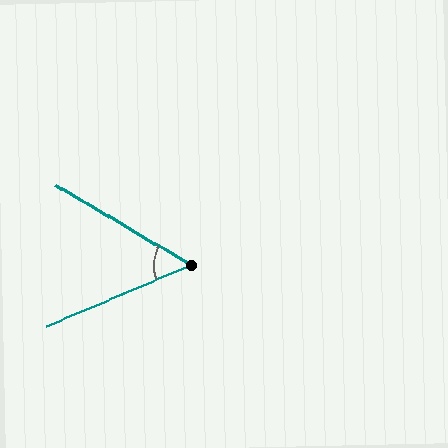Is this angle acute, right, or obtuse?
It is acute.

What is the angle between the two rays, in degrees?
Approximately 53 degrees.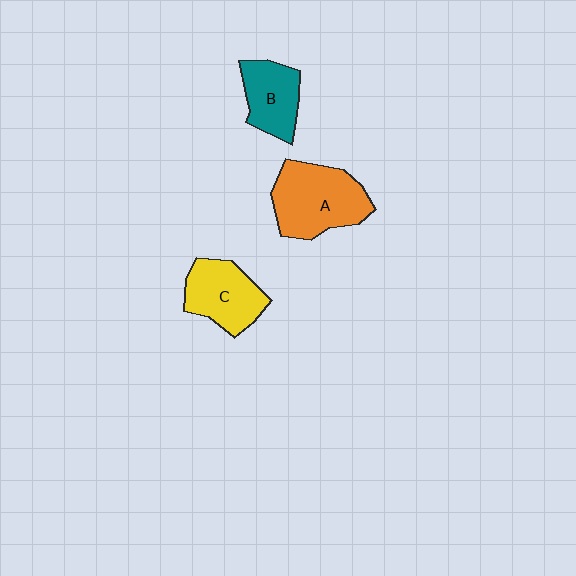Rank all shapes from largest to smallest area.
From largest to smallest: A (orange), C (yellow), B (teal).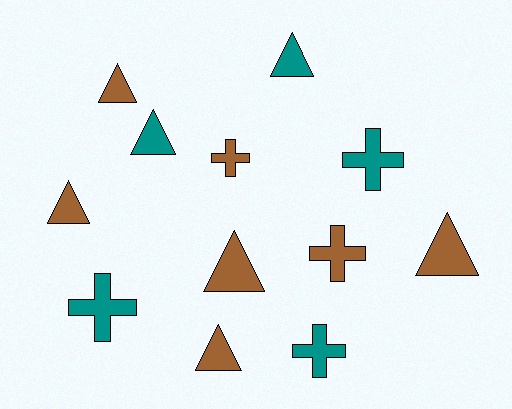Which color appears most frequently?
Brown, with 7 objects.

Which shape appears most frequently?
Triangle, with 7 objects.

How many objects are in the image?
There are 12 objects.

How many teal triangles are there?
There are 2 teal triangles.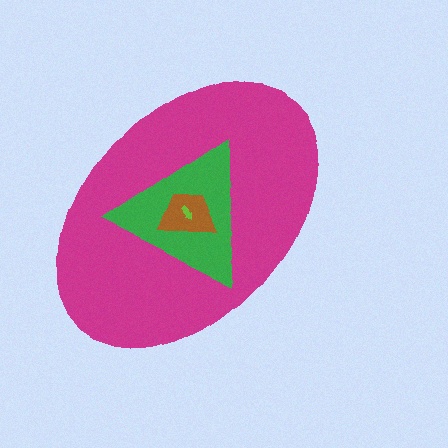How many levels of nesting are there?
4.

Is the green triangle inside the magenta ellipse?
Yes.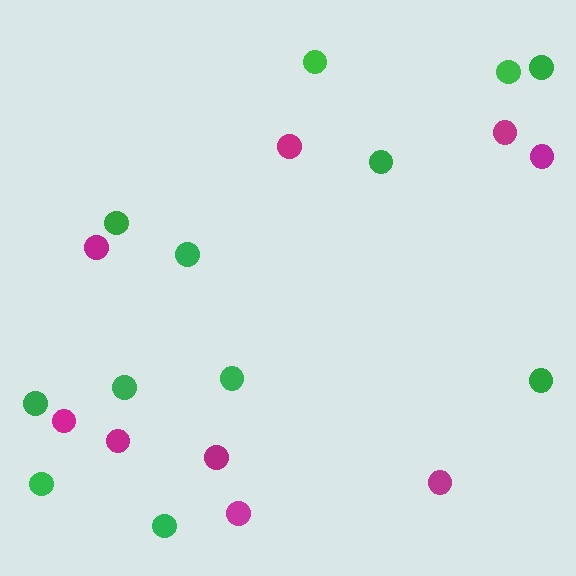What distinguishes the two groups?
There are 2 groups: one group of magenta circles (9) and one group of green circles (12).